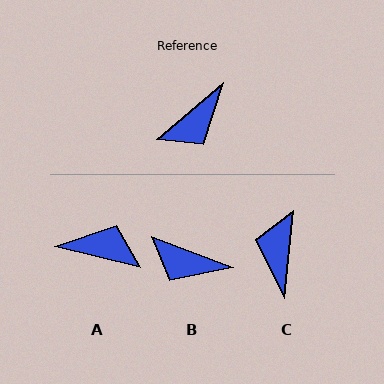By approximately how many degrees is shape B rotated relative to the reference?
Approximately 61 degrees clockwise.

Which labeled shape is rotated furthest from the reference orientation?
C, about 136 degrees away.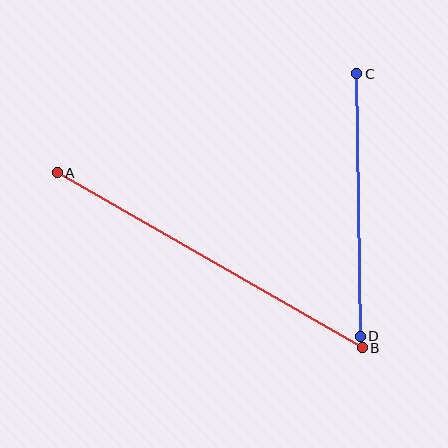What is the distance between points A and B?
The distance is approximately 352 pixels.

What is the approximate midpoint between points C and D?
The midpoint is at approximately (358, 205) pixels.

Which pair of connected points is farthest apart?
Points A and B are farthest apart.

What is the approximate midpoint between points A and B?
The midpoint is at approximately (210, 260) pixels.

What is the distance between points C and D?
The distance is approximately 262 pixels.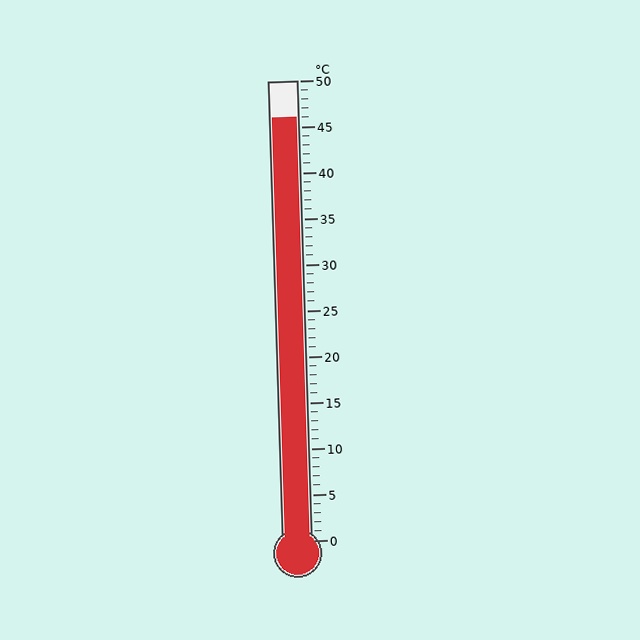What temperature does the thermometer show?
The thermometer shows approximately 46°C.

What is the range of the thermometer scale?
The thermometer scale ranges from 0°C to 50°C.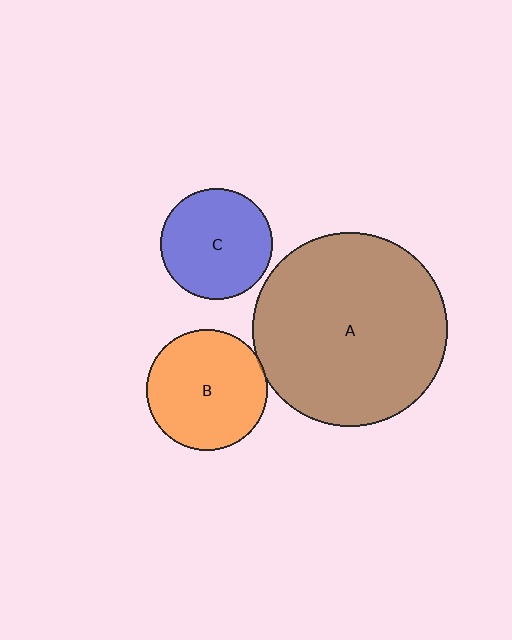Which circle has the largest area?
Circle A (brown).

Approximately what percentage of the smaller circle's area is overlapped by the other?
Approximately 5%.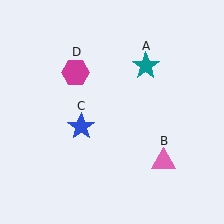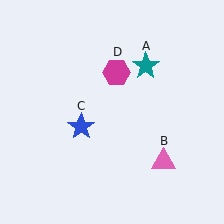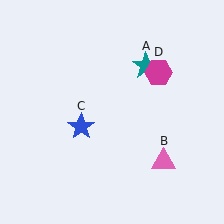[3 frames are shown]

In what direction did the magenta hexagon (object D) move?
The magenta hexagon (object D) moved right.